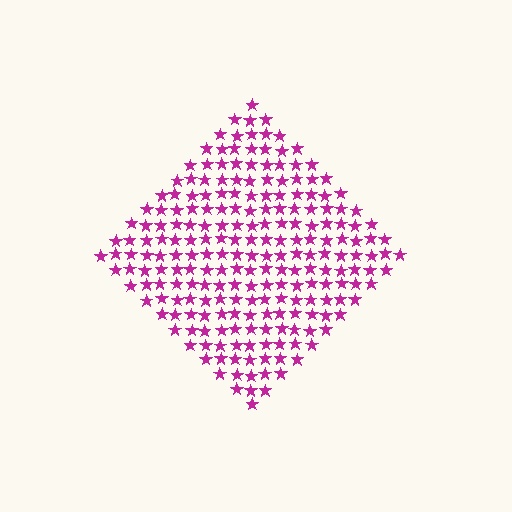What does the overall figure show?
The overall figure shows a diamond.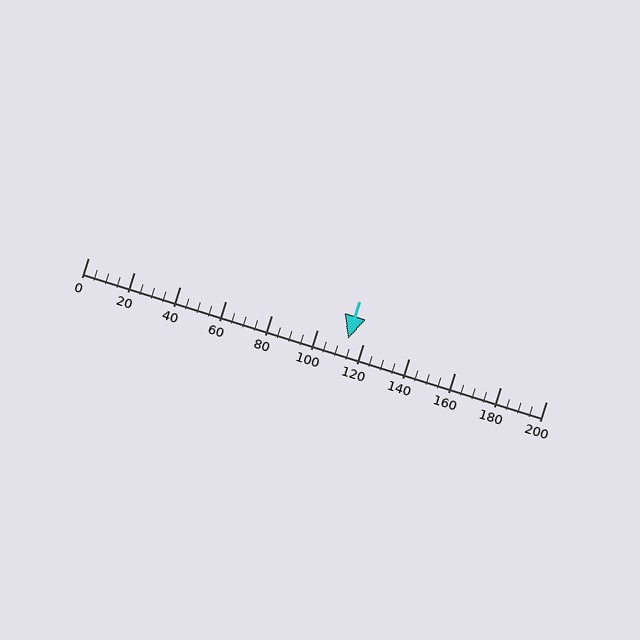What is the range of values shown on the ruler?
The ruler shows values from 0 to 200.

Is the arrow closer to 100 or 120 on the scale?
The arrow is closer to 120.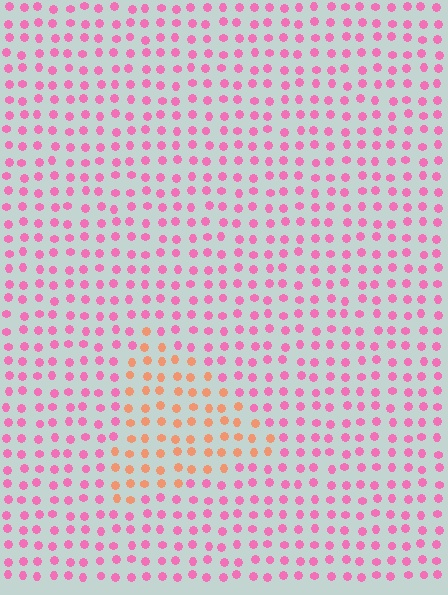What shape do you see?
I see a triangle.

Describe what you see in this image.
The image is filled with small pink elements in a uniform arrangement. A triangle-shaped region is visible where the elements are tinted to a slightly different hue, forming a subtle color boundary.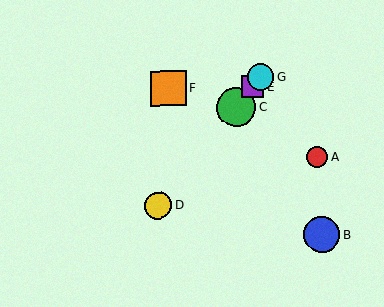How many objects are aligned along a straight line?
4 objects (C, D, E, G) are aligned along a straight line.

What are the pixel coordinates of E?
Object E is at (252, 87).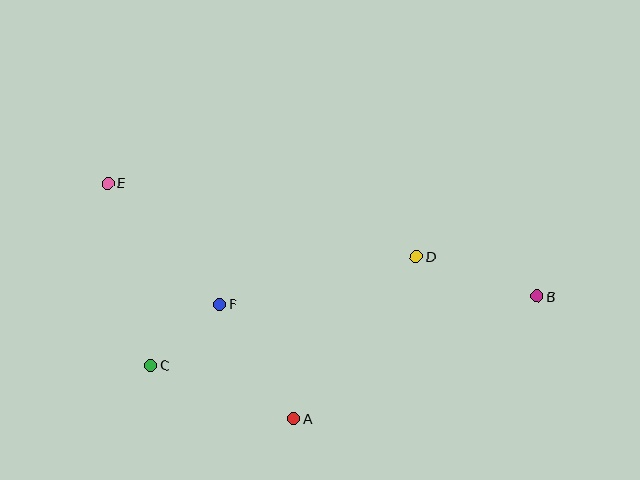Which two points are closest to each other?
Points C and F are closest to each other.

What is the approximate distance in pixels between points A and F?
The distance between A and F is approximately 135 pixels.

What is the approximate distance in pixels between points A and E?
The distance between A and E is approximately 300 pixels.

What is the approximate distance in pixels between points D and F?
The distance between D and F is approximately 202 pixels.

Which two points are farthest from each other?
Points B and E are farthest from each other.